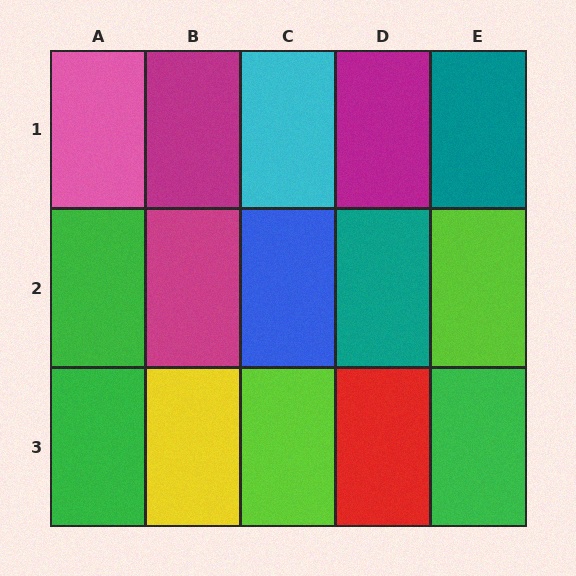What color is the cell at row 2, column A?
Green.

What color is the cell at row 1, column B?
Magenta.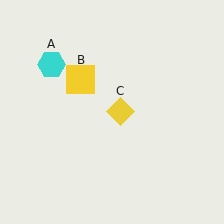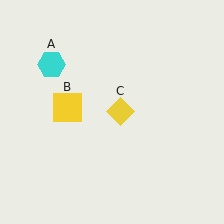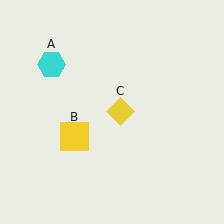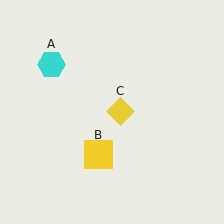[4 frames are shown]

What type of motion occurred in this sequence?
The yellow square (object B) rotated counterclockwise around the center of the scene.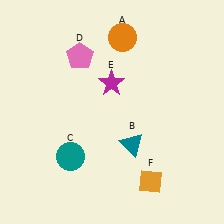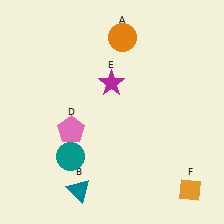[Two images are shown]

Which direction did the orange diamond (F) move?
The orange diamond (F) moved right.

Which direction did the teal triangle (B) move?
The teal triangle (B) moved left.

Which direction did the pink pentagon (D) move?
The pink pentagon (D) moved down.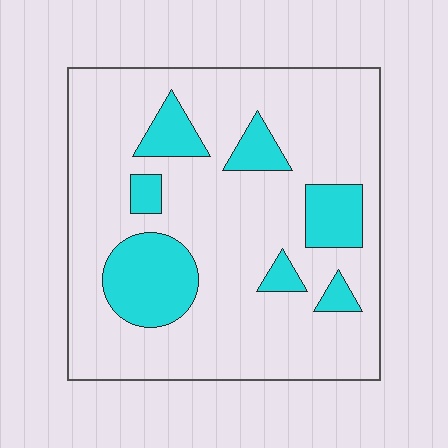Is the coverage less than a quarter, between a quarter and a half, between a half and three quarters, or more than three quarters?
Less than a quarter.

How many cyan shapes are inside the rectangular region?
7.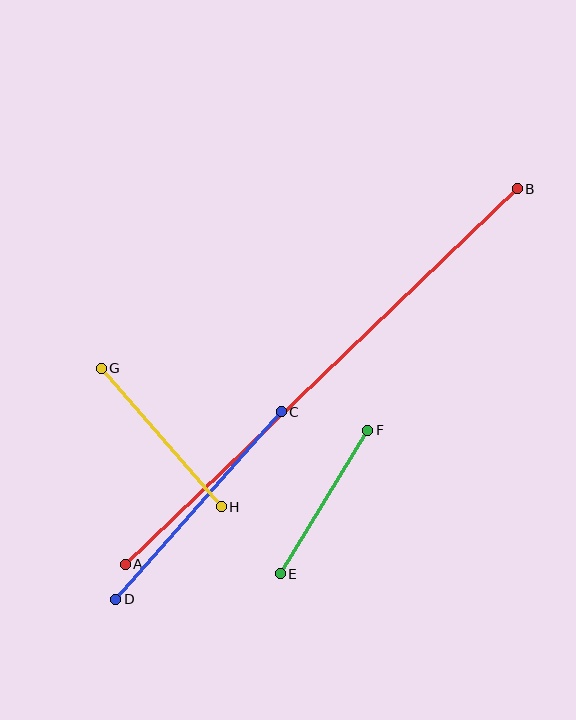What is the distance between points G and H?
The distance is approximately 183 pixels.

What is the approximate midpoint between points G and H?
The midpoint is at approximately (161, 438) pixels.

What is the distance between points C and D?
The distance is approximately 250 pixels.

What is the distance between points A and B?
The distance is approximately 543 pixels.